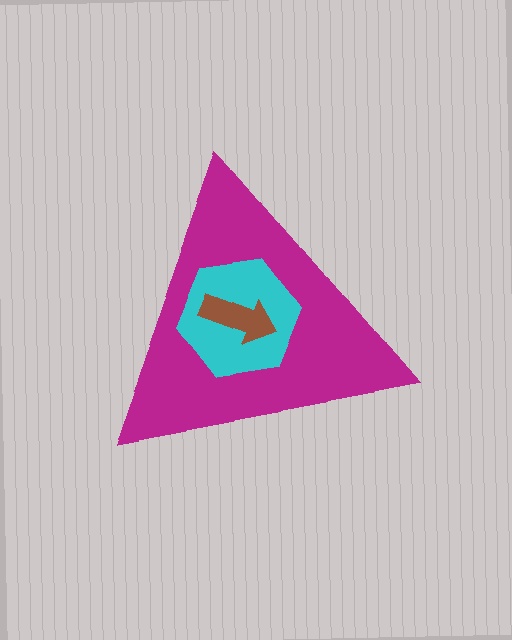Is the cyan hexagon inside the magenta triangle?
Yes.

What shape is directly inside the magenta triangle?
The cyan hexagon.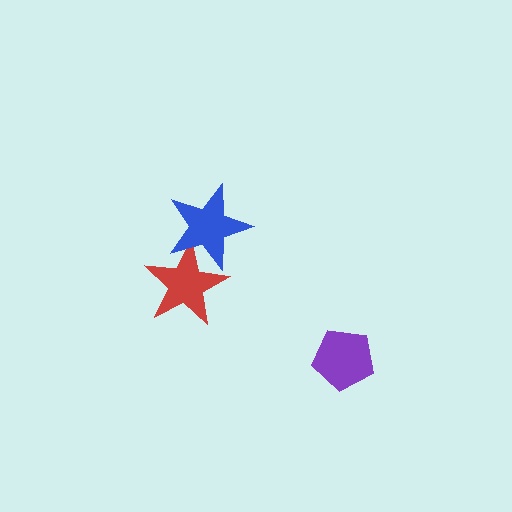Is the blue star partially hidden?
No, no other shape covers it.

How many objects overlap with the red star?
1 object overlaps with the red star.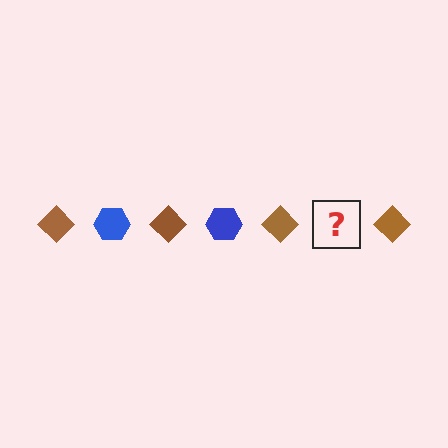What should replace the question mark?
The question mark should be replaced with a blue hexagon.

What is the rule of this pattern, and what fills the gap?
The rule is that the pattern alternates between brown diamond and blue hexagon. The gap should be filled with a blue hexagon.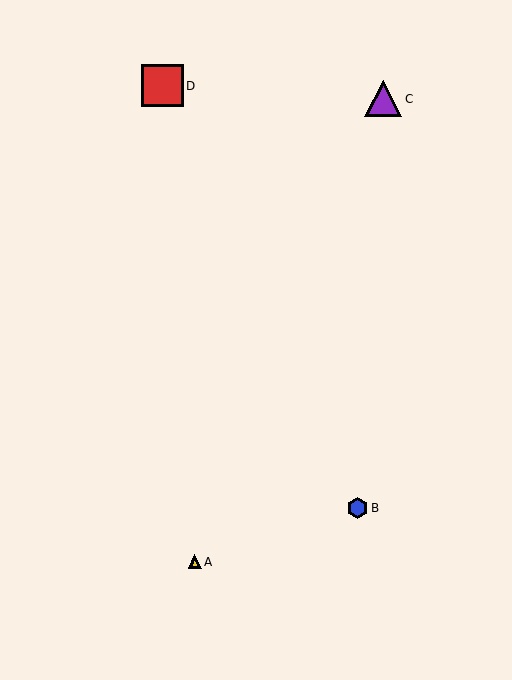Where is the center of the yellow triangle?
The center of the yellow triangle is at (195, 562).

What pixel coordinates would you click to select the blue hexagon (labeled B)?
Click at (358, 508) to select the blue hexagon B.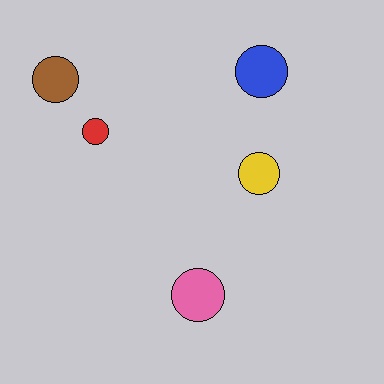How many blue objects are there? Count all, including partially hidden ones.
There is 1 blue object.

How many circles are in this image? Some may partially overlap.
There are 5 circles.